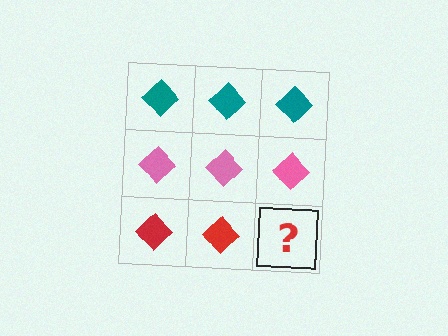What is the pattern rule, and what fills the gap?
The rule is that each row has a consistent color. The gap should be filled with a red diamond.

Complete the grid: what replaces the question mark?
The question mark should be replaced with a red diamond.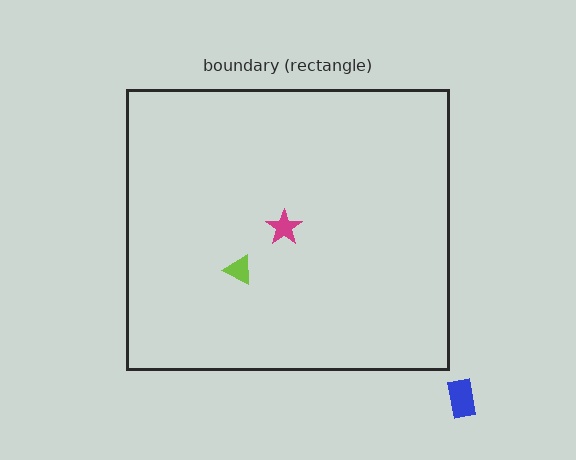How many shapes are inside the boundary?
2 inside, 1 outside.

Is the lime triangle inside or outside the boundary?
Inside.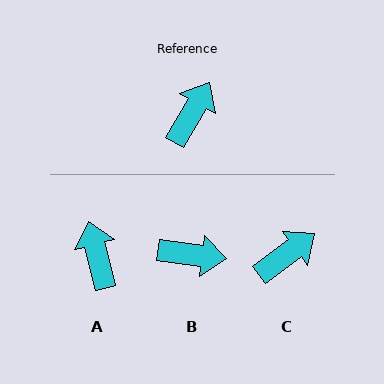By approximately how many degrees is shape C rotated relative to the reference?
Approximately 23 degrees clockwise.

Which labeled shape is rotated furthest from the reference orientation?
B, about 67 degrees away.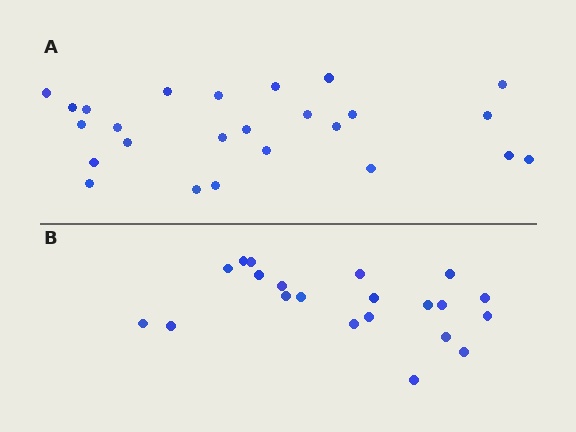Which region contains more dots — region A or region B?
Region A (the top region) has more dots.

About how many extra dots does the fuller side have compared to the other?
Region A has about 4 more dots than region B.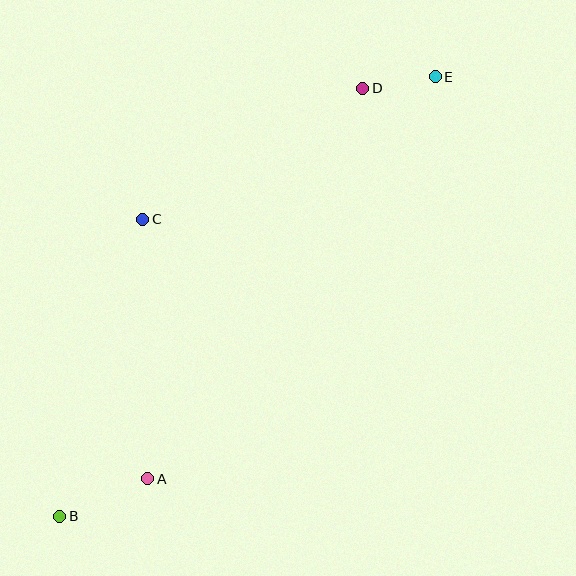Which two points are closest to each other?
Points D and E are closest to each other.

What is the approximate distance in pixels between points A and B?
The distance between A and B is approximately 96 pixels.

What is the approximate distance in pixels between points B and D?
The distance between B and D is approximately 524 pixels.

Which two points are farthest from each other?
Points B and E are farthest from each other.